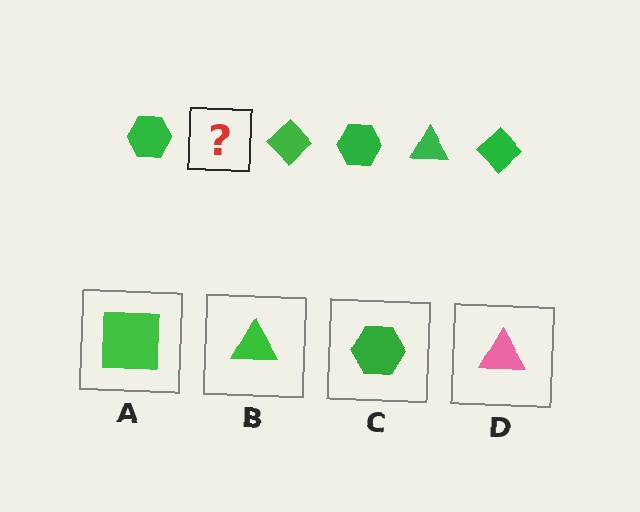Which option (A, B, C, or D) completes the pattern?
B.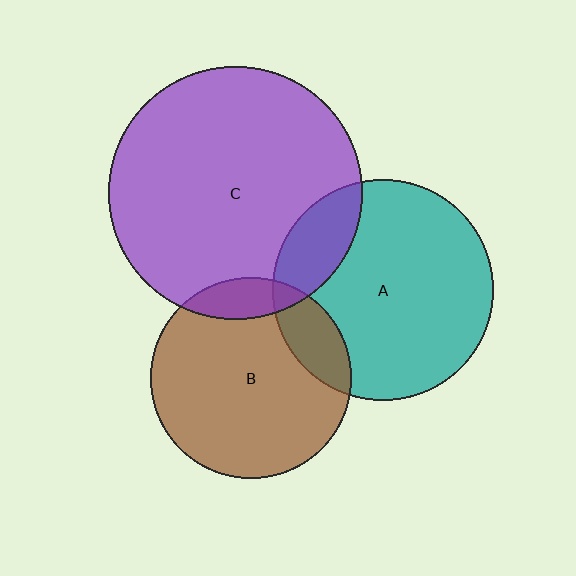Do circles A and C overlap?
Yes.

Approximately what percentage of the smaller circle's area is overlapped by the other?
Approximately 15%.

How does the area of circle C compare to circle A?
Approximately 1.3 times.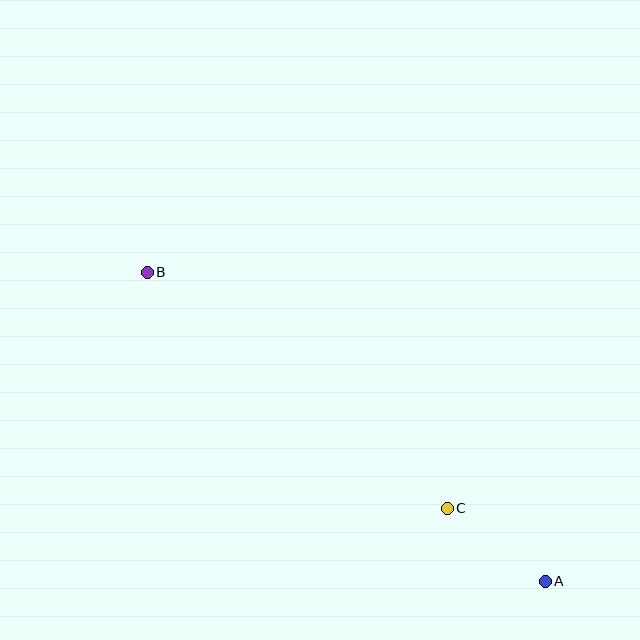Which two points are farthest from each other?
Points A and B are farthest from each other.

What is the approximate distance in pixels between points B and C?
The distance between B and C is approximately 382 pixels.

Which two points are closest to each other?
Points A and C are closest to each other.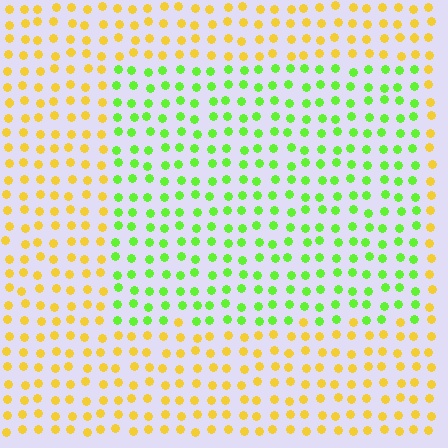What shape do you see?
I see a rectangle.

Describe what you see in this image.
The image is filled with small yellow elements in a uniform arrangement. A rectangle-shaped region is visible where the elements are tinted to a slightly different hue, forming a subtle color boundary.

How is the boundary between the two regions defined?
The boundary is defined purely by a slight shift in hue (about 57 degrees). Spacing, size, and orientation are identical on both sides.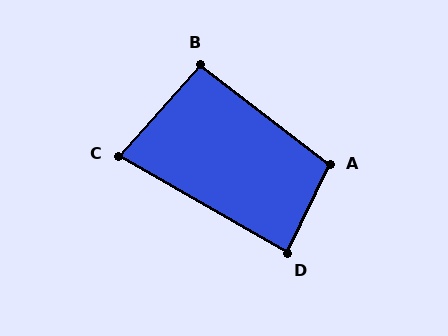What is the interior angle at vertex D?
Approximately 86 degrees (approximately right).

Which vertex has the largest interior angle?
A, at approximately 102 degrees.